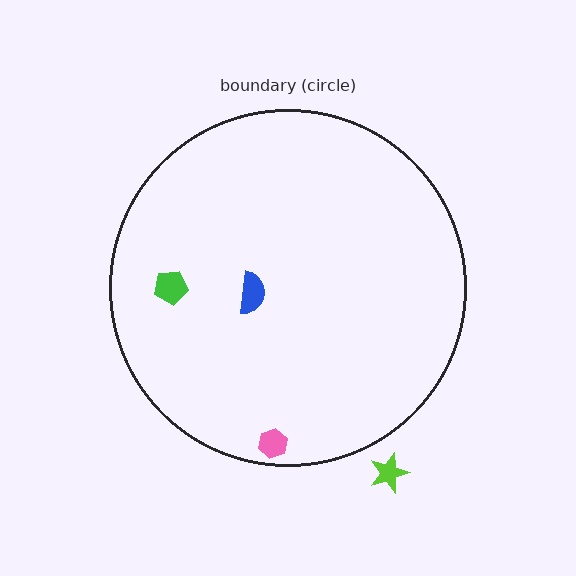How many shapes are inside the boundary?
3 inside, 1 outside.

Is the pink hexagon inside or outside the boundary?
Inside.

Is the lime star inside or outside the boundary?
Outside.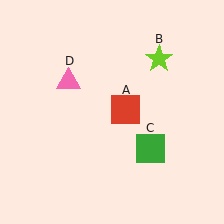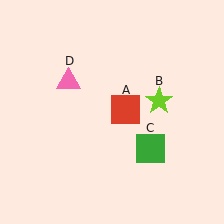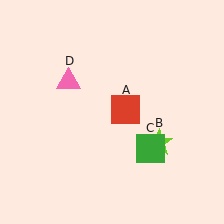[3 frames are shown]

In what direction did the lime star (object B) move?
The lime star (object B) moved down.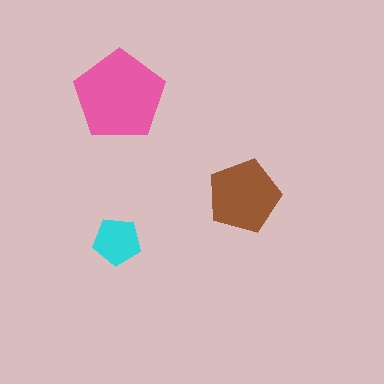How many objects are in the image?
There are 3 objects in the image.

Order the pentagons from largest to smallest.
the pink one, the brown one, the cyan one.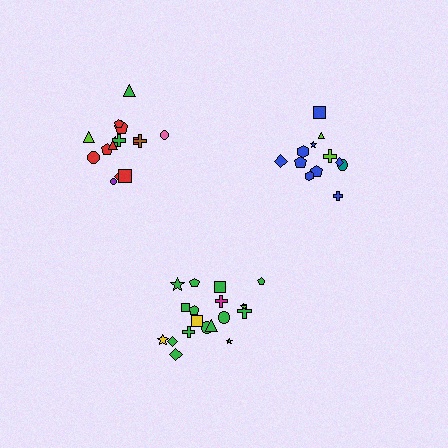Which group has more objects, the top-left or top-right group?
The top-left group.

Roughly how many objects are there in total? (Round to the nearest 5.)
Roughly 45 objects in total.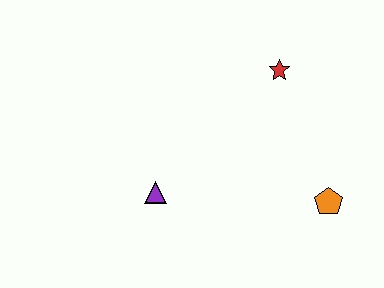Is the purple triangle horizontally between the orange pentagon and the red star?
No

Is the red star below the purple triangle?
No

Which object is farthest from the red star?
The purple triangle is farthest from the red star.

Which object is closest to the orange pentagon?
The red star is closest to the orange pentagon.